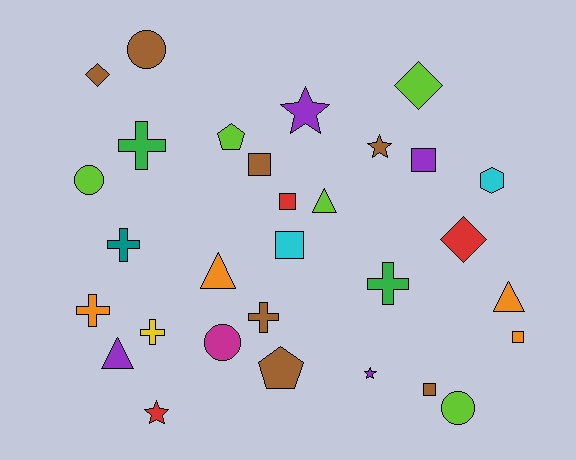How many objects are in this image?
There are 30 objects.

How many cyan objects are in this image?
There are 2 cyan objects.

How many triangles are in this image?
There are 4 triangles.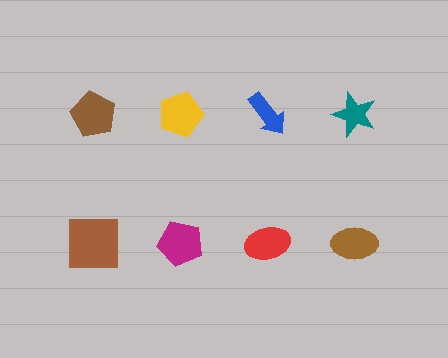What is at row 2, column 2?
A magenta pentagon.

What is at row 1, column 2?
A yellow pentagon.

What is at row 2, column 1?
A brown square.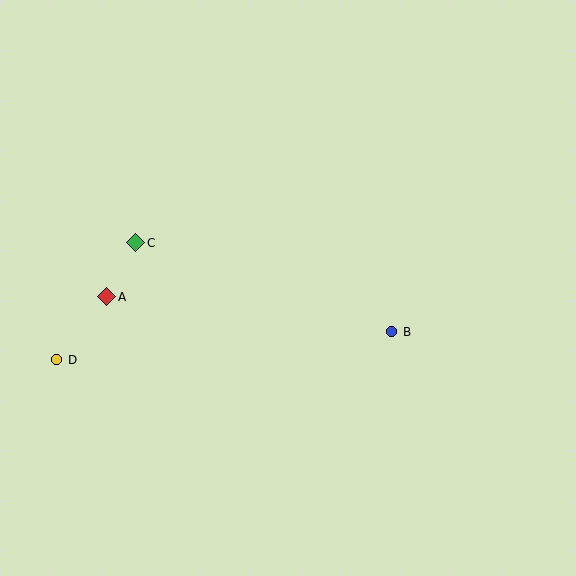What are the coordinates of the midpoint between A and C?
The midpoint between A and C is at (121, 270).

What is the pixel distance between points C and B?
The distance between C and B is 271 pixels.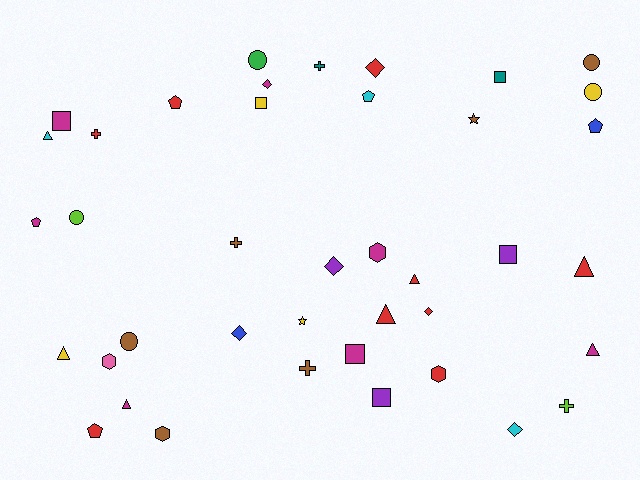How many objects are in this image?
There are 40 objects.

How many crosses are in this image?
There are 5 crosses.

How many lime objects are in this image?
There are 2 lime objects.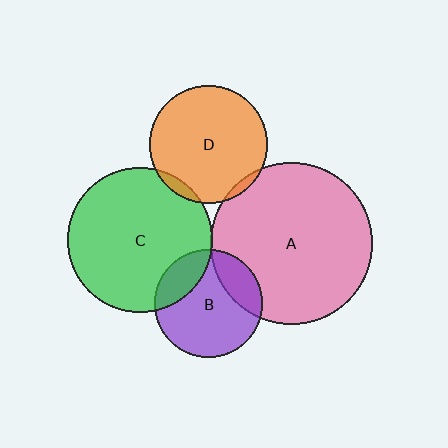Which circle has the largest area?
Circle A (pink).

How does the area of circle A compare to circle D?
Approximately 1.9 times.